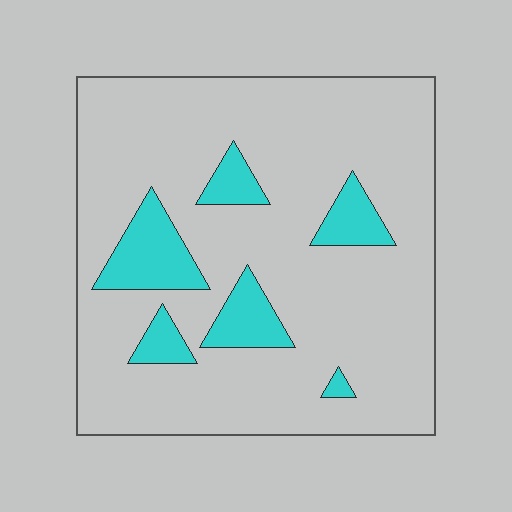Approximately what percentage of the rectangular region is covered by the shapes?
Approximately 15%.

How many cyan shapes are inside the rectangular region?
6.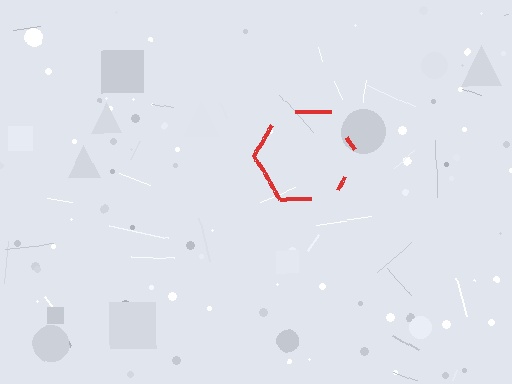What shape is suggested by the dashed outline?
The dashed outline suggests a hexagon.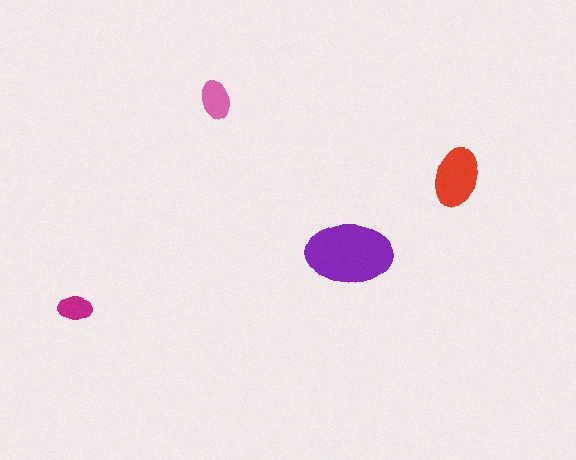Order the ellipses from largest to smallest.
the purple one, the red one, the pink one, the magenta one.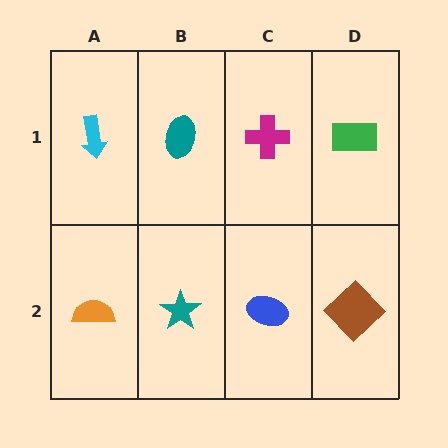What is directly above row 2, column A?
A cyan arrow.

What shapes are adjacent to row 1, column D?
A brown diamond (row 2, column D), a magenta cross (row 1, column C).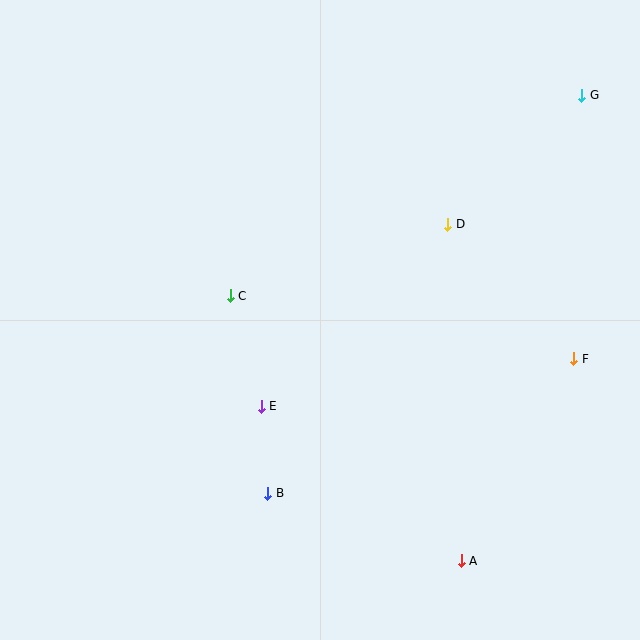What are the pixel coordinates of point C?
Point C is at (230, 296).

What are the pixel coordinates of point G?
Point G is at (582, 95).